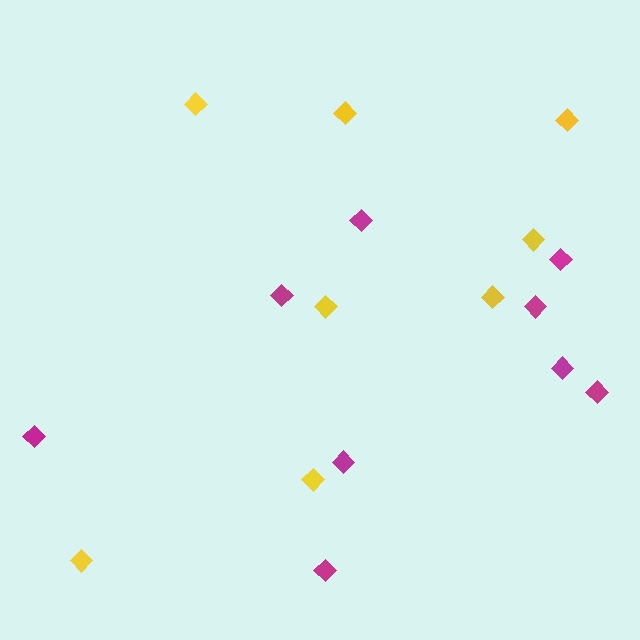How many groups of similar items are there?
There are 2 groups: one group of magenta diamonds (9) and one group of yellow diamonds (8).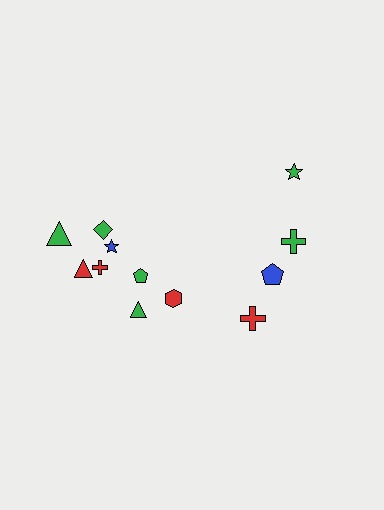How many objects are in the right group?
There are 4 objects.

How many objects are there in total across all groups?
There are 12 objects.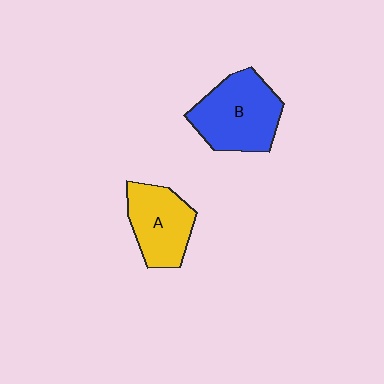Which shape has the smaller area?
Shape A (yellow).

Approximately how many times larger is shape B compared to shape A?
Approximately 1.3 times.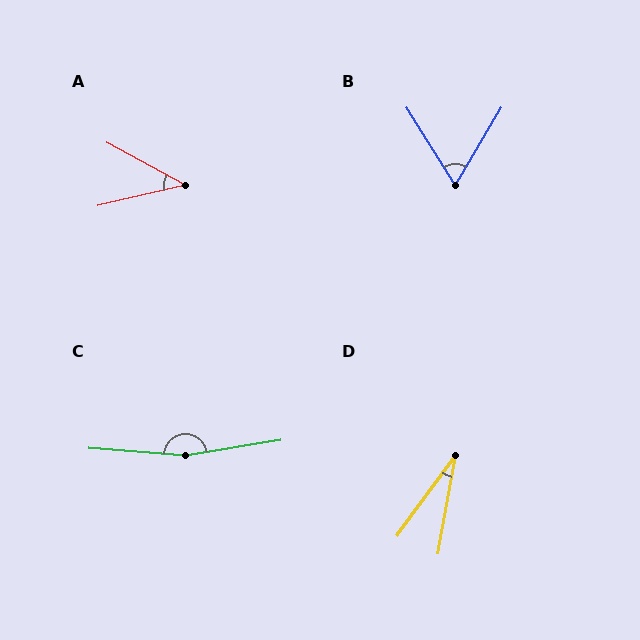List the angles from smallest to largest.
D (26°), A (42°), B (62°), C (167°).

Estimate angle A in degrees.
Approximately 42 degrees.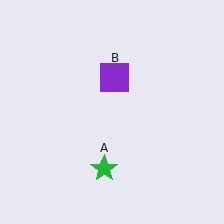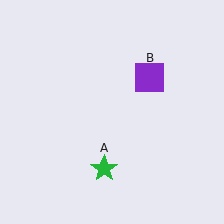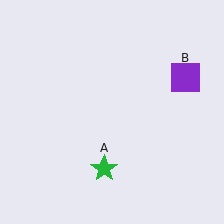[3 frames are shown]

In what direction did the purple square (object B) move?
The purple square (object B) moved right.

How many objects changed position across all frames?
1 object changed position: purple square (object B).